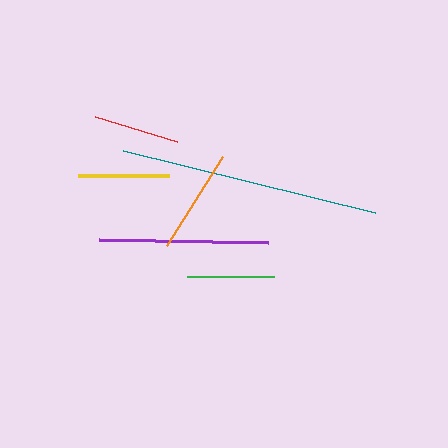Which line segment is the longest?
The teal line is the longest at approximately 259 pixels.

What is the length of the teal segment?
The teal segment is approximately 259 pixels long.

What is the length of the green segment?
The green segment is approximately 87 pixels long.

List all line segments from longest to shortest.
From longest to shortest: teal, purple, orange, yellow, green, red.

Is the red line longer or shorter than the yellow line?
The yellow line is longer than the red line.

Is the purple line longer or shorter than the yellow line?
The purple line is longer than the yellow line.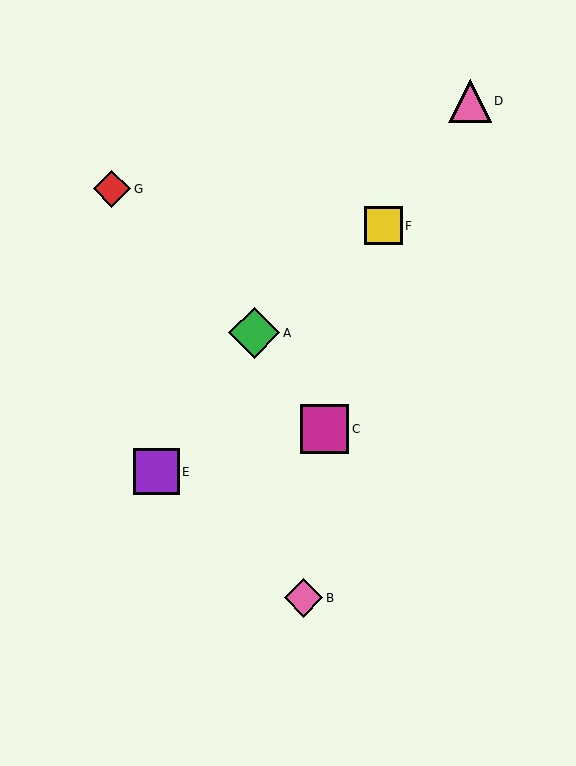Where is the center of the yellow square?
The center of the yellow square is at (383, 226).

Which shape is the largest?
The green diamond (labeled A) is the largest.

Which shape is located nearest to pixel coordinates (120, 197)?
The red diamond (labeled G) at (112, 189) is nearest to that location.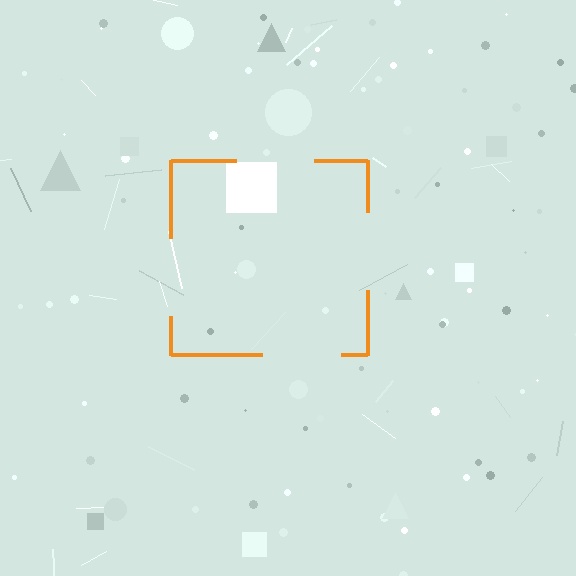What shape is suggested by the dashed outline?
The dashed outline suggests a square.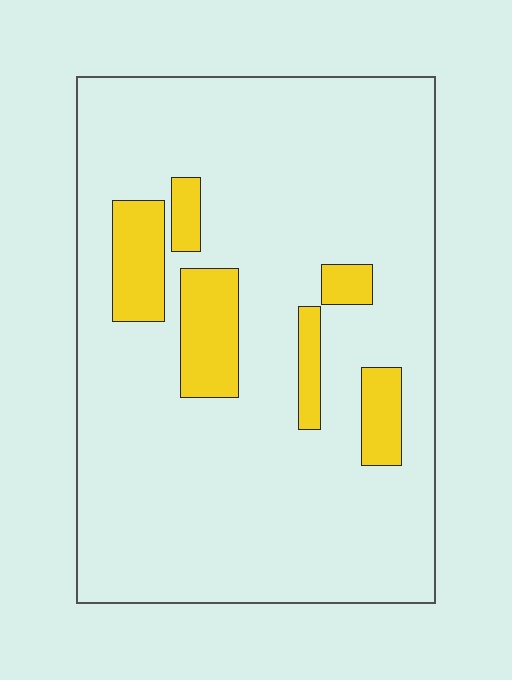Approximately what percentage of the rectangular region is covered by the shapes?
Approximately 15%.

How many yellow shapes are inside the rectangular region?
6.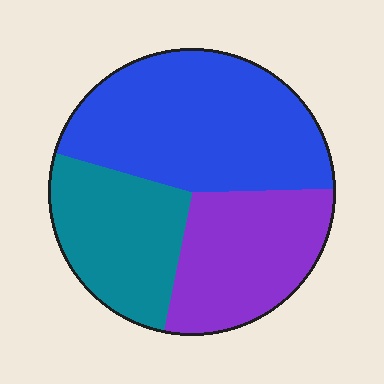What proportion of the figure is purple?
Purple covers 28% of the figure.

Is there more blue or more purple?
Blue.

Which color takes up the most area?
Blue, at roughly 45%.